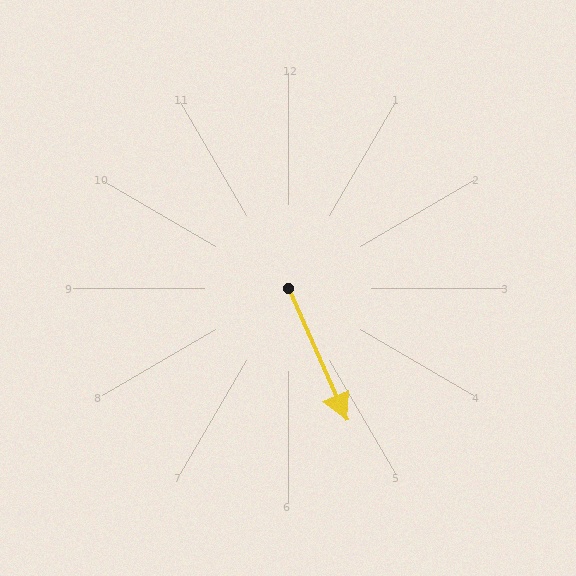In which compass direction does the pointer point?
Southeast.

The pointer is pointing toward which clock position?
Roughly 5 o'clock.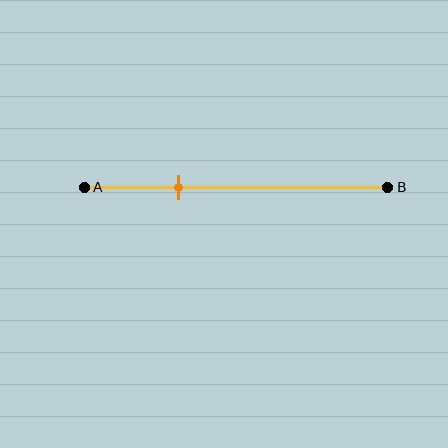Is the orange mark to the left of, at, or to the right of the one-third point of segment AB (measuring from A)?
The orange mark is approximately at the one-third point of segment AB.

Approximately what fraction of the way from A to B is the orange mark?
The orange mark is approximately 30% of the way from A to B.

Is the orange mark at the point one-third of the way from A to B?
Yes, the mark is approximately at the one-third point.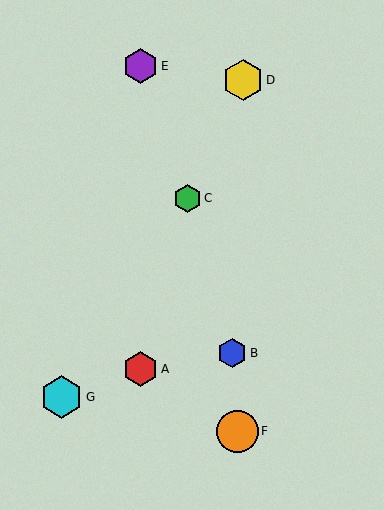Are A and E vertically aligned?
Yes, both are at x≈140.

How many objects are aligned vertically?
2 objects (A, E) are aligned vertically.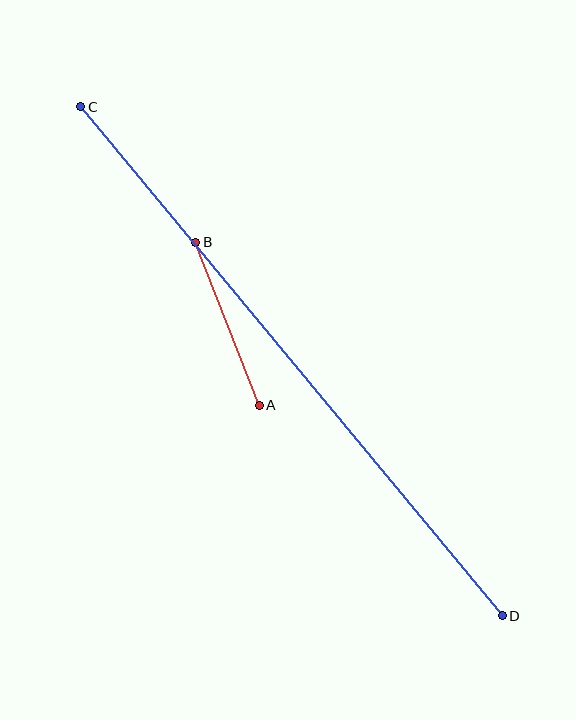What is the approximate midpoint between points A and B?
The midpoint is at approximately (228, 324) pixels.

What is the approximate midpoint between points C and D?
The midpoint is at approximately (292, 361) pixels.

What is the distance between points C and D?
The distance is approximately 661 pixels.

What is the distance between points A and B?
The distance is approximately 175 pixels.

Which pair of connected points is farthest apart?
Points C and D are farthest apart.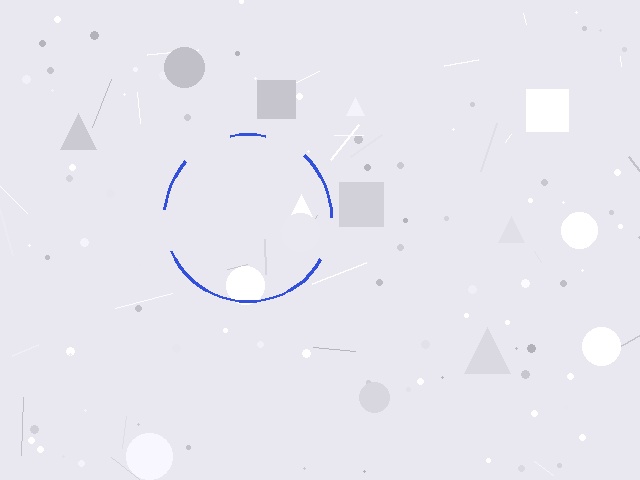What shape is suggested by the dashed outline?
The dashed outline suggests a circle.